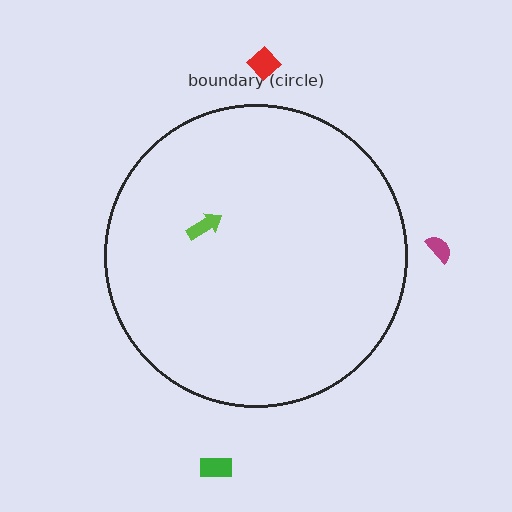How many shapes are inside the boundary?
1 inside, 3 outside.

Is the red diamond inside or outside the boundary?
Outside.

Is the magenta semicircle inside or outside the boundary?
Outside.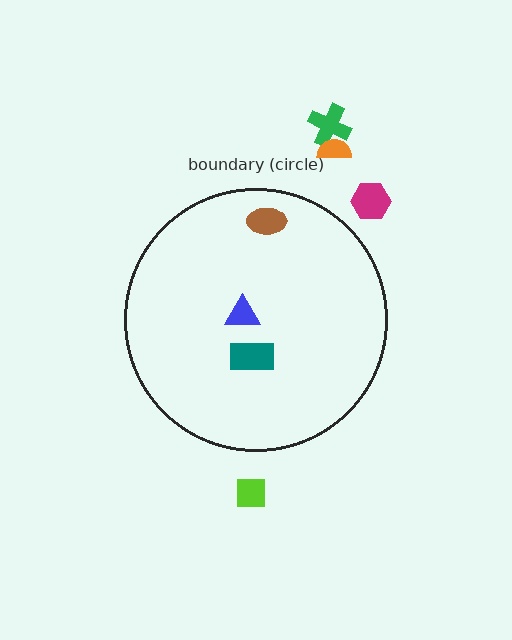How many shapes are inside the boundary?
3 inside, 4 outside.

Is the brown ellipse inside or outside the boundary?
Inside.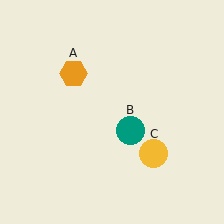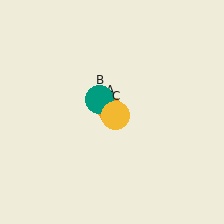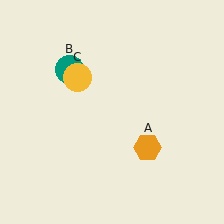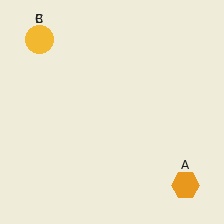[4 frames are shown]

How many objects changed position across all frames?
3 objects changed position: orange hexagon (object A), teal circle (object B), yellow circle (object C).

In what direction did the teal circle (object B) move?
The teal circle (object B) moved up and to the left.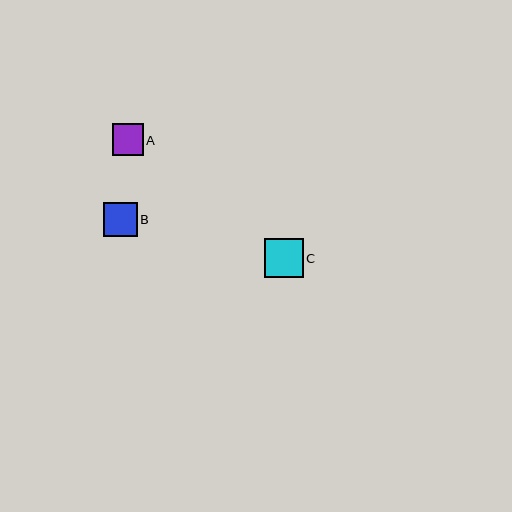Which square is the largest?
Square C is the largest with a size of approximately 38 pixels.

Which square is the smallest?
Square A is the smallest with a size of approximately 31 pixels.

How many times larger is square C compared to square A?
Square C is approximately 1.2 times the size of square A.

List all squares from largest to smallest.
From largest to smallest: C, B, A.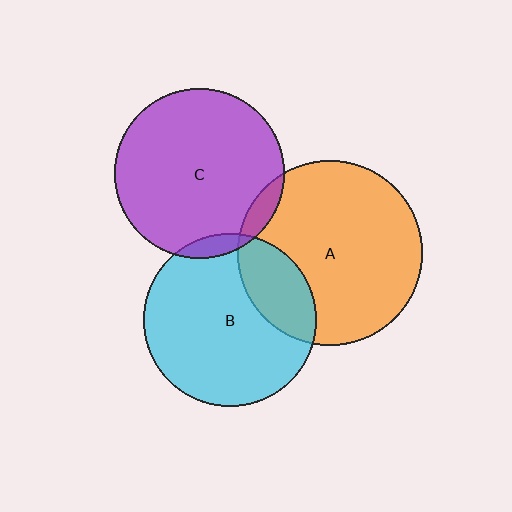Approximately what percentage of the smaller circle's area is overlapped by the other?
Approximately 5%.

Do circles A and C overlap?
Yes.